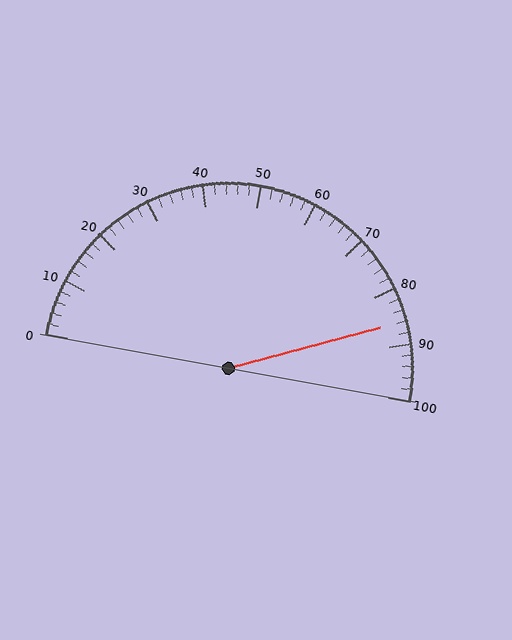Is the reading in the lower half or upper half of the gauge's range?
The reading is in the upper half of the range (0 to 100).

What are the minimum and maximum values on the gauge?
The gauge ranges from 0 to 100.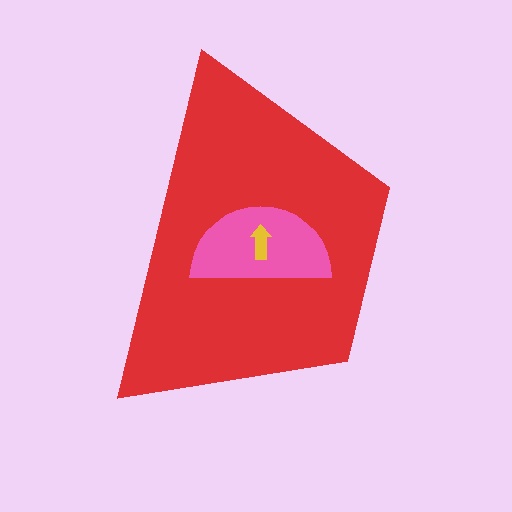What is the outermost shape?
The red trapezoid.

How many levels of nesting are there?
3.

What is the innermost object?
The yellow arrow.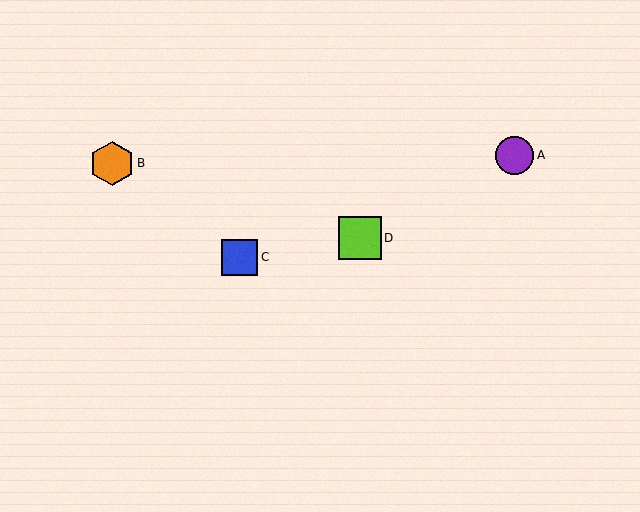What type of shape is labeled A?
Shape A is a purple circle.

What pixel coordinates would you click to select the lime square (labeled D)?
Click at (360, 238) to select the lime square D.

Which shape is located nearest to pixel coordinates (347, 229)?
The lime square (labeled D) at (360, 238) is nearest to that location.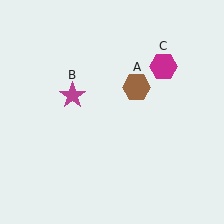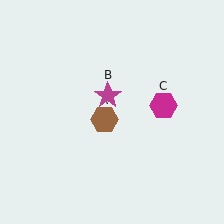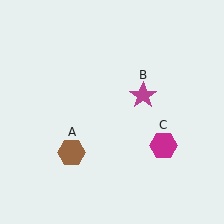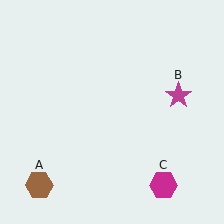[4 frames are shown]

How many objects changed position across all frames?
3 objects changed position: brown hexagon (object A), magenta star (object B), magenta hexagon (object C).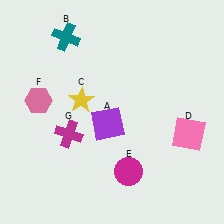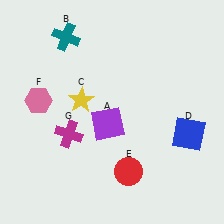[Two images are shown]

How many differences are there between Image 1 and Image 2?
There are 2 differences between the two images.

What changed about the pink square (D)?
In Image 1, D is pink. In Image 2, it changed to blue.